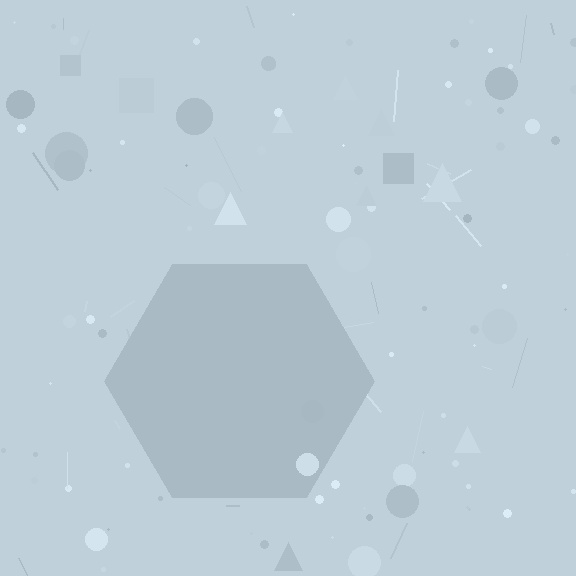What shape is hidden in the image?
A hexagon is hidden in the image.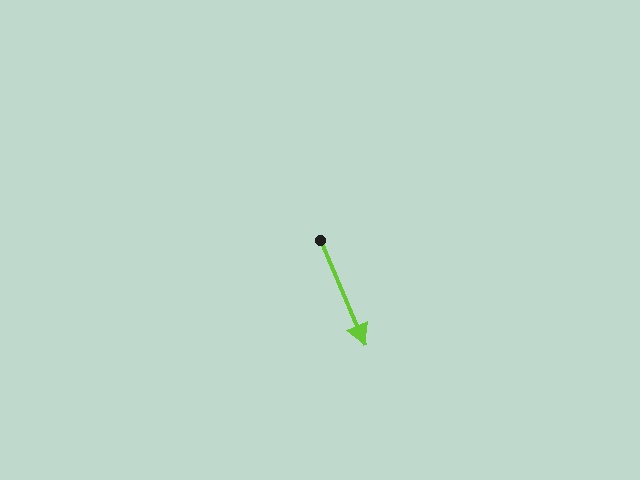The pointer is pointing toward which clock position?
Roughly 5 o'clock.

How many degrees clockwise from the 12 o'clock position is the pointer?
Approximately 157 degrees.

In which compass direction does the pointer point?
Southeast.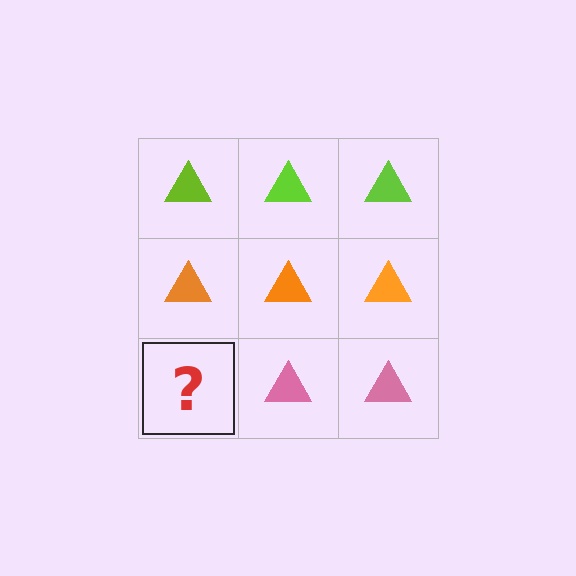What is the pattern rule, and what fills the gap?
The rule is that each row has a consistent color. The gap should be filled with a pink triangle.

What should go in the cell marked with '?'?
The missing cell should contain a pink triangle.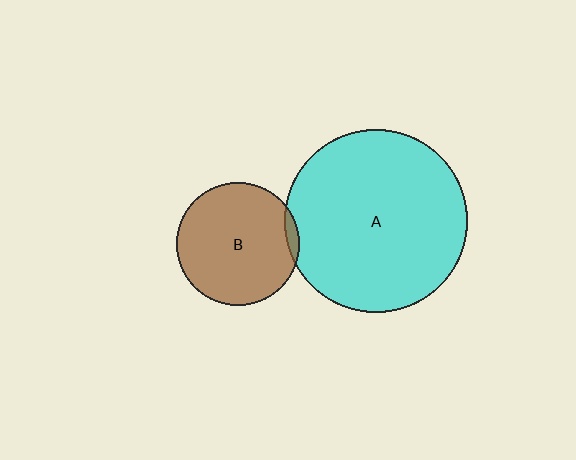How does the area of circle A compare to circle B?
Approximately 2.2 times.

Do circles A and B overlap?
Yes.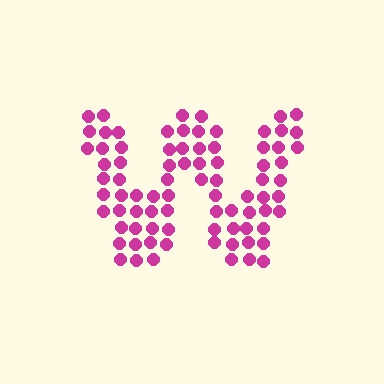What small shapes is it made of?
It is made of small circles.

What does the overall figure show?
The overall figure shows the letter W.